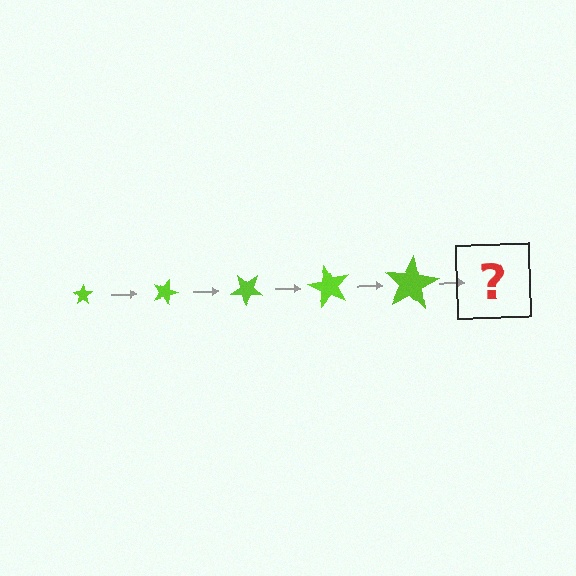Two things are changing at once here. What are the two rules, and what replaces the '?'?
The two rules are that the star grows larger each step and it rotates 20 degrees each step. The '?' should be a star, larger than the previous one and rotated 100 degrees from the start.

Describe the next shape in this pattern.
It should be a star, larger than the previous one and rotated 100 degrees from the start.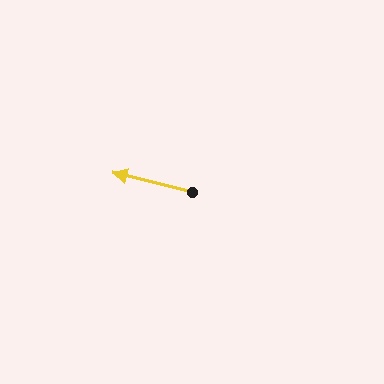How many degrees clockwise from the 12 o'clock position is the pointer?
Approximately 284 degrees.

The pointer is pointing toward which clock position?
Roughly 9 o'clock.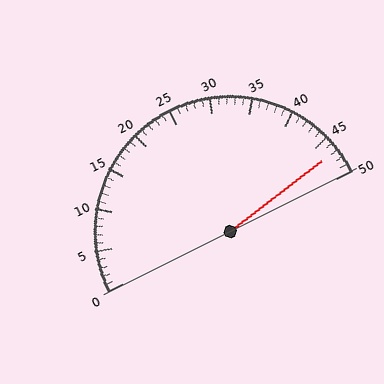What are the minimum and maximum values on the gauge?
The gauge ranges from 0 to 50.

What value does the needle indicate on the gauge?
The needle indicates approximately 47.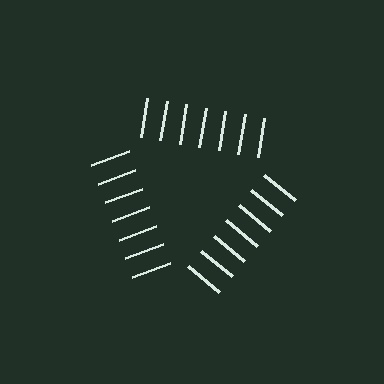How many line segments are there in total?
21 — 7 along each of the 3 edges.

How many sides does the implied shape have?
3 sides — the line-ends trace a triangle.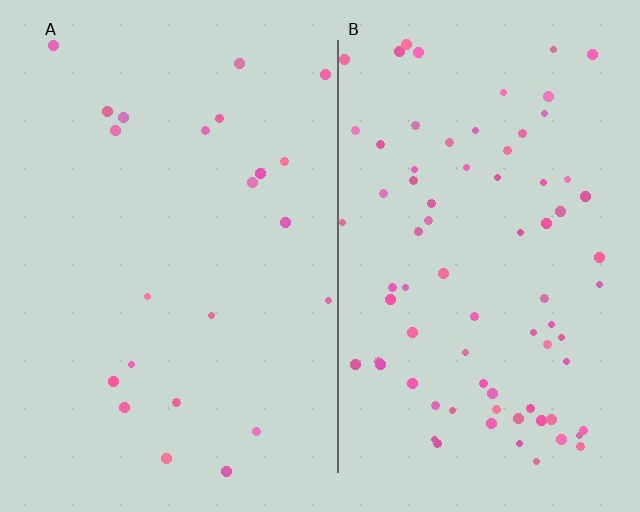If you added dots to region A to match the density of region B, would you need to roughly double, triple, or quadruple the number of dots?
Approximately quadruple.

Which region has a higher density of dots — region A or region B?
B (the right).